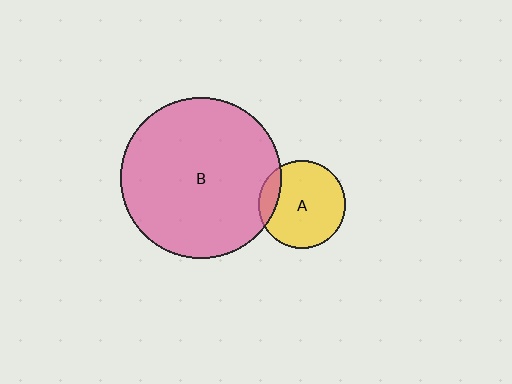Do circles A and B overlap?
Yes.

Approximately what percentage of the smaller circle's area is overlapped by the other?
Approximately 15%.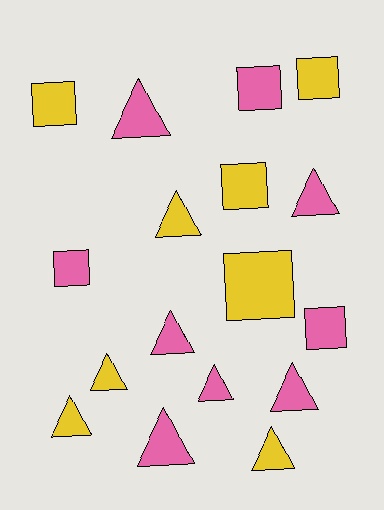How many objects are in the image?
There are 17 objects.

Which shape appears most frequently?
Triangle, with 10 objects.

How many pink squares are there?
There are 3 pink squares.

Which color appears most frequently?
Pink, with 9 objects.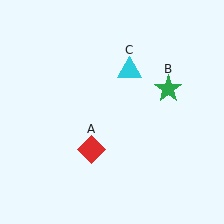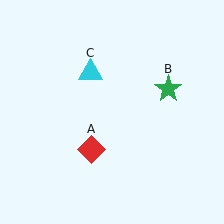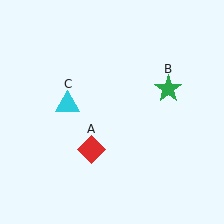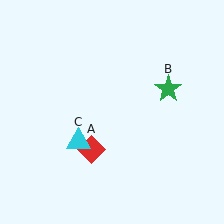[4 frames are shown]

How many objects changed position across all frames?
1 object changed position: cyan triangle (object C).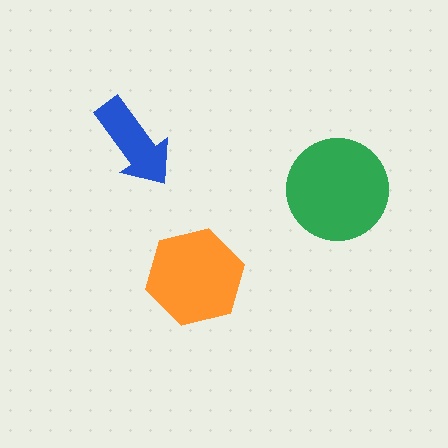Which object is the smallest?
The blue arrow.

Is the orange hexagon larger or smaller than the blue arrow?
Larger.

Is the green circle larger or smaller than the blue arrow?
Larger.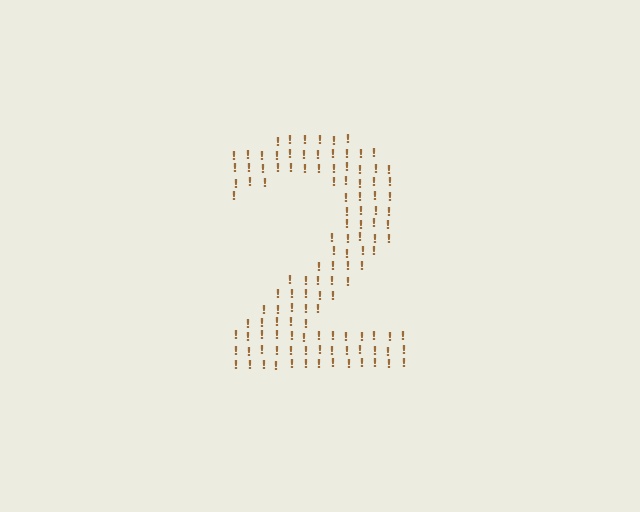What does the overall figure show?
The overall figure shows the digit 2.